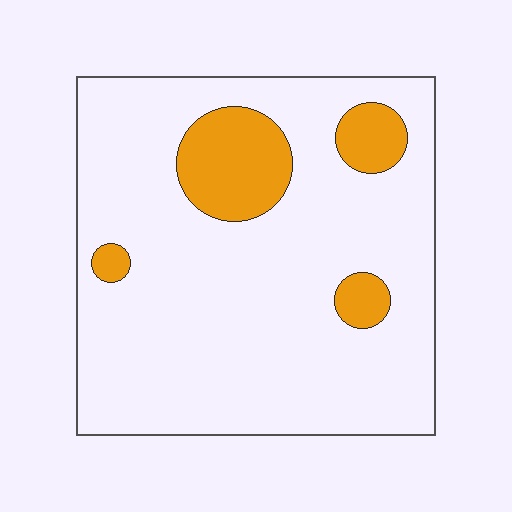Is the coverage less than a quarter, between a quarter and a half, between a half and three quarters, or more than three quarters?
Less than a quarter.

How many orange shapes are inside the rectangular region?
4.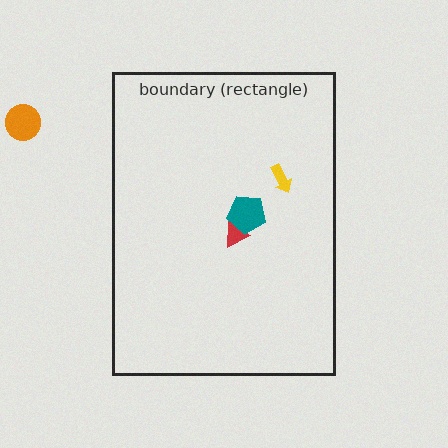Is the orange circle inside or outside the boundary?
Outside.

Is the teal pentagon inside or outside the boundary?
Inside.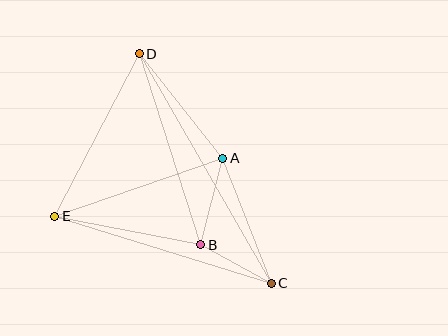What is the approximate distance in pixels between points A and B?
The distance between A and B is approximately 89 pixels.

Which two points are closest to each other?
Points B and C are closest to each other.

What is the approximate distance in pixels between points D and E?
The distance between D and E is approximately 183 pixels.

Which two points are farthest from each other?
Points C and D are farthest from each other.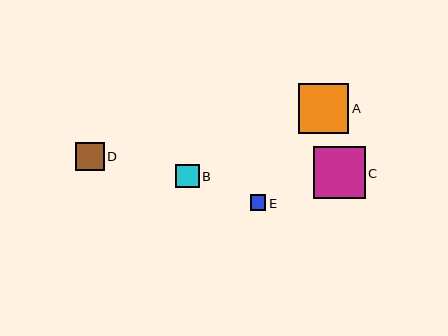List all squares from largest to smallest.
From largest to smallest: C, A, D, B, E.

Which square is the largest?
Square C is the largest with a size of approximately 52 pixels.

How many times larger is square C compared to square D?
Square C is approximately 1.8 times the size of square D.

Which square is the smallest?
Square E is the smallest with a size of approximately 16 pixels.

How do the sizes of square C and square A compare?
Square C and square A are approximately the same size.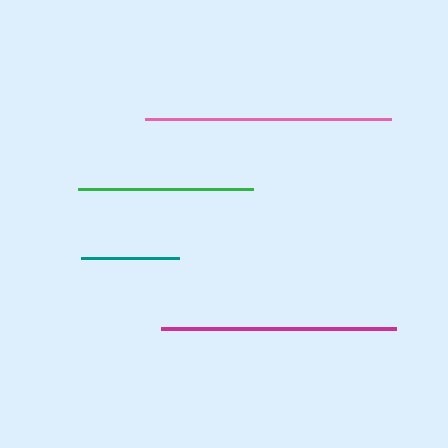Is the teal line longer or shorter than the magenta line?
The magenta line is longer than the teal line.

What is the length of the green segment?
The green segment is approximately 176 pixels long.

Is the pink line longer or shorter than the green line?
The pink line is longer than the green line.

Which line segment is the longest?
The pink line is the longest at approximately 246 pixels.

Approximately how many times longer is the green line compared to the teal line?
The green line is approximately 1.8 times the length of the teal line.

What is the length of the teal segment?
The teal segment is approximately 98 pixels long.